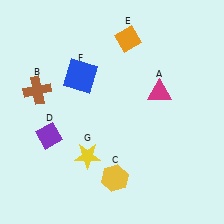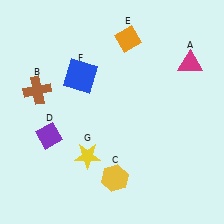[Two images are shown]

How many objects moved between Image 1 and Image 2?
1 object moved between the two images.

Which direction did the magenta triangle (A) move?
The magenta triangle (A) moved right.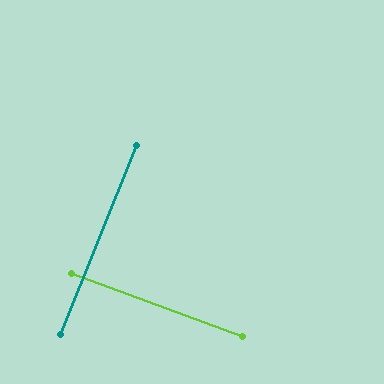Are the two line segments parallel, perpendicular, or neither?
Perpendicular — they meet at approximately 89°.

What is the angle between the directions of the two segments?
Approximately 89 degrees.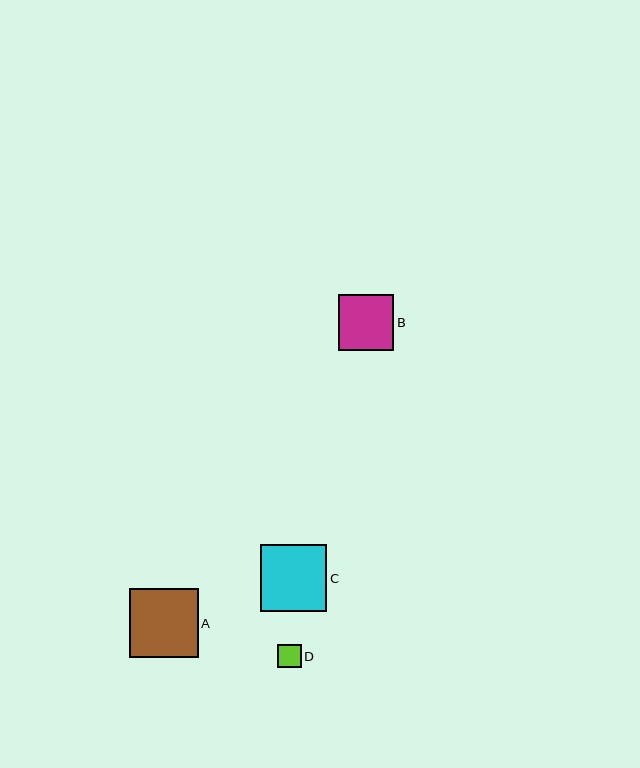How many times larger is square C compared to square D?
Square C is approximately 2.9 times the size of square D.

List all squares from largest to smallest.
From largest to smallest: A, C, B, D.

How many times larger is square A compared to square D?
Square A is approximately 3.0 times the size of square D.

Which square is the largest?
Square A is the largest with a size of approximately 69 pixels.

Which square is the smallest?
Square D is the smallest with a size of approximately 23 pixels.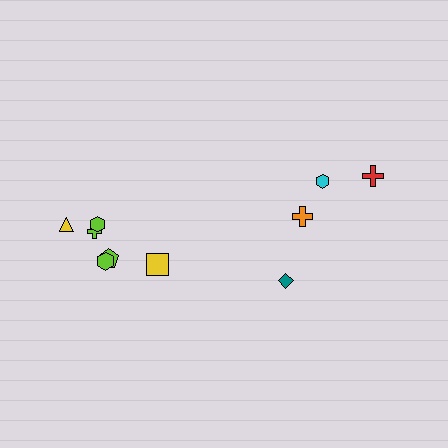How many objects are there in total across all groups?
There are 10 objects.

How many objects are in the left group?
There are 6 objects.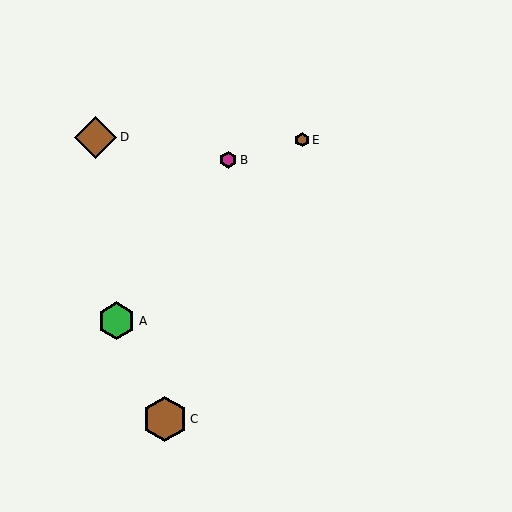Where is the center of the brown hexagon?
The center of the brown hexagon is at (302, 140).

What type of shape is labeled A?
Shape A is a green hexagon.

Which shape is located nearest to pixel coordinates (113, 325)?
The green hexagon (labeled A) at (117, 321) is nearest to that location.